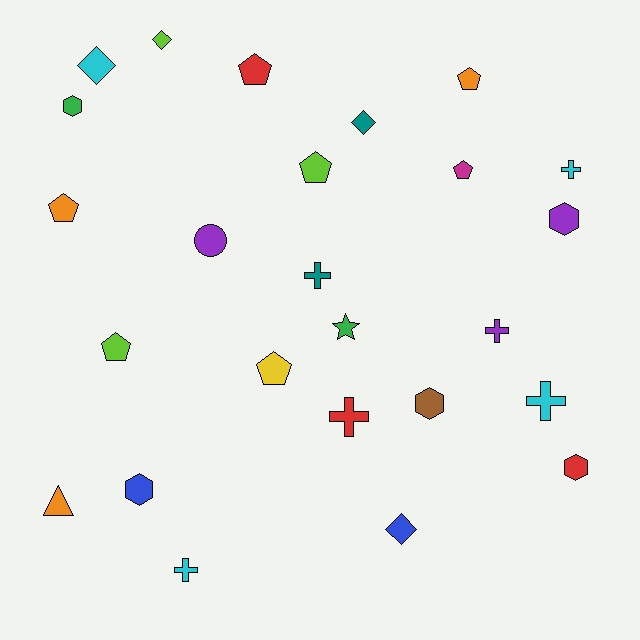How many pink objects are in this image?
There are no pink objects.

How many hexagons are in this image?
There are 5 hexagons.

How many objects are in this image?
There are 25 objects.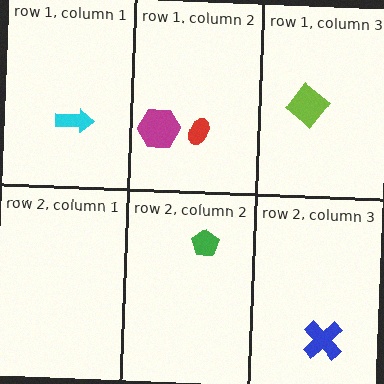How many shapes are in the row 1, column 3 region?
1.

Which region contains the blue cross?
The row 2, column 3 region.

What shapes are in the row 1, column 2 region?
The red ellipse, the magenta hexagon.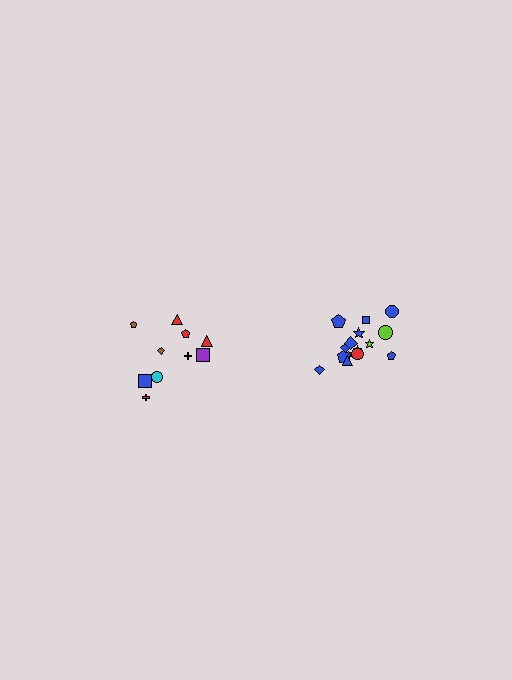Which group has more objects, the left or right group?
The right group.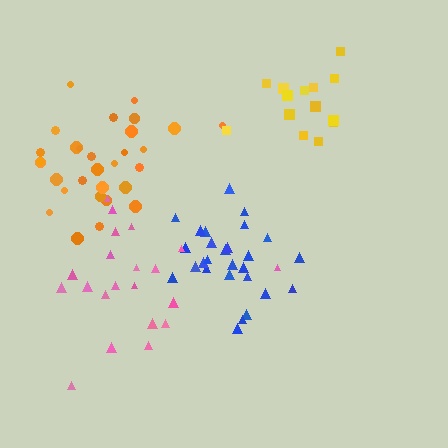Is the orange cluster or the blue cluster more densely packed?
Blue.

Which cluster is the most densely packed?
Blue.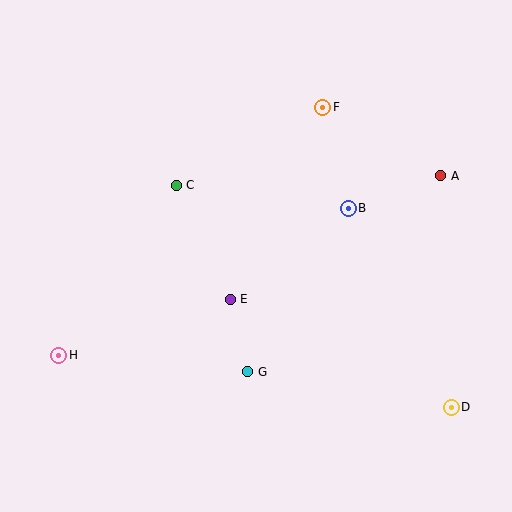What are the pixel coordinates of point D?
Point D is at (451, 407).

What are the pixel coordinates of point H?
Point H is at (59, 355).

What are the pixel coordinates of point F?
Point F is at (323, 107).